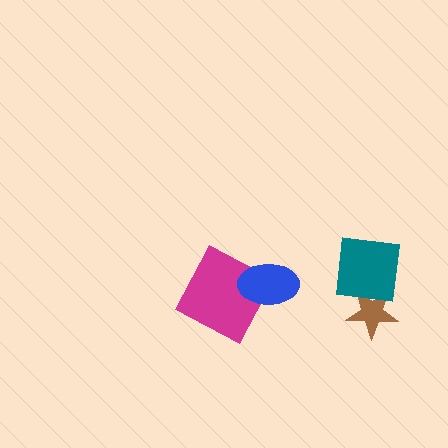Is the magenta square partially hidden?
Yes, it is partially covered by another shape.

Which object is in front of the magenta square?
The blue ellipse is in front of the magenta square.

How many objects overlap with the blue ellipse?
1 object overlaps with the blue ellipse.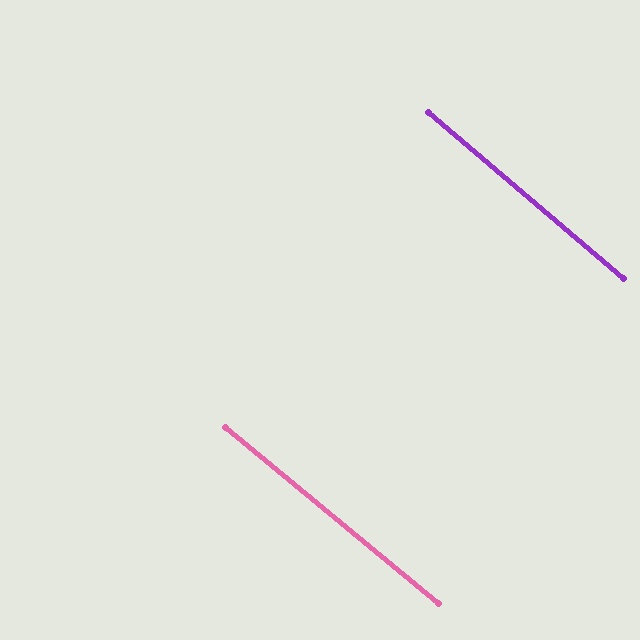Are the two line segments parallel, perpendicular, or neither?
Parallel — their directions differ by only 0.8°.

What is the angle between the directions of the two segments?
Approximately 1 degree.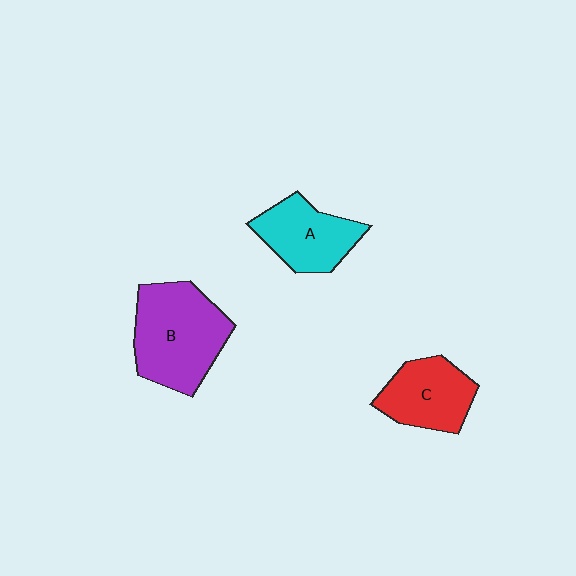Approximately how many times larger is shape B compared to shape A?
Approximately 1.5 times.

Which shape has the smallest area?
Shape C (red).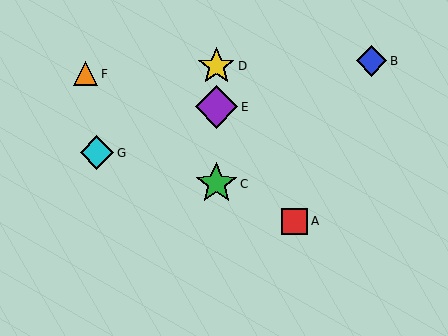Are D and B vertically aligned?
No, D is at x≈216 and B is at x≈372.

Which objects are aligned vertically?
Objects C, D, E are aligned vertically.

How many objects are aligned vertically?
3 objects (C, D, E) are aligned vertically.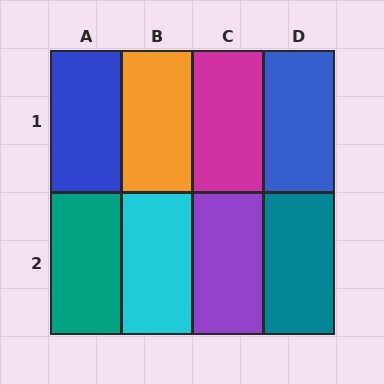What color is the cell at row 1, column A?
Blue.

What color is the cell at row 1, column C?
Magenta.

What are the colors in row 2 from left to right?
Teal, cyan, purple, teal.